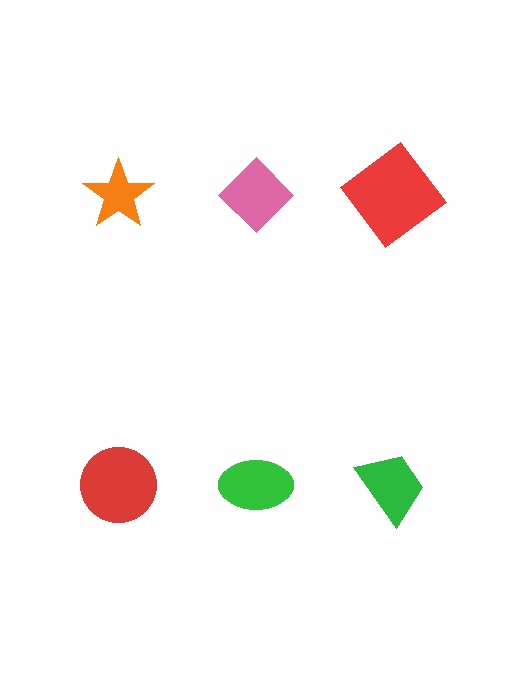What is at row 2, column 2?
A green ellipse.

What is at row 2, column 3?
A green trapezoid.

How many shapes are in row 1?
3 shapes.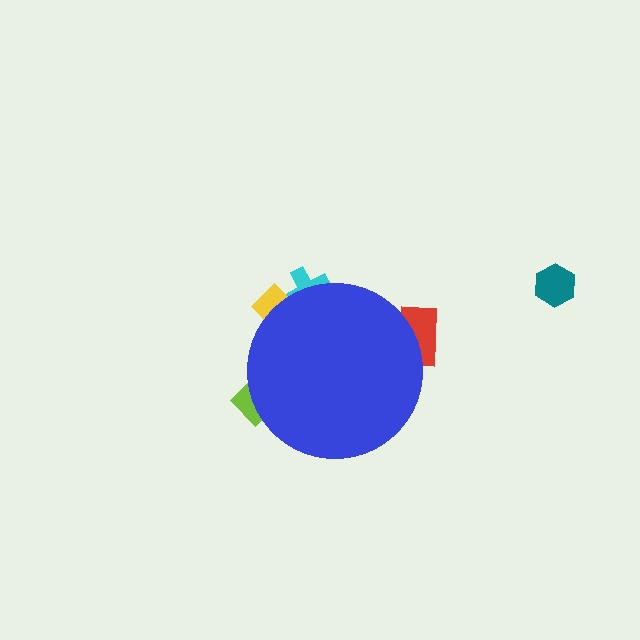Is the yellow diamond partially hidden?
Yes, the yellow diamond is partially hidden behind the blue circle.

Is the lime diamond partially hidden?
Yes, the lime diamond is partially hidden behind the blue circle.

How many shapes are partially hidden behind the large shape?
4 shapes are partially hidden.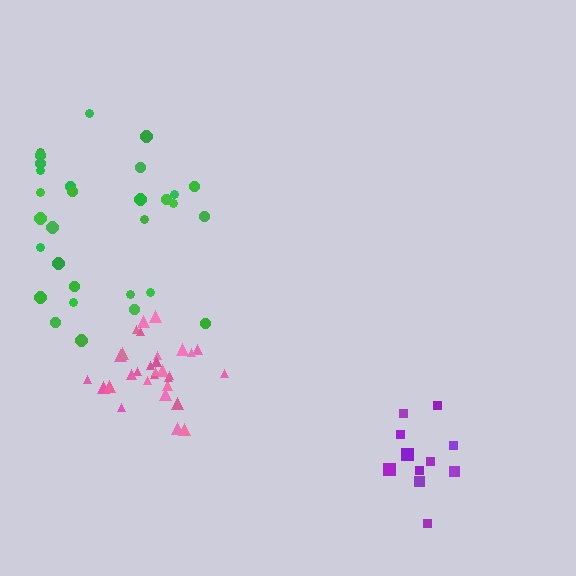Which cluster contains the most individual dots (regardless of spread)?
Pink (30).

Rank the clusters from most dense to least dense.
pink, purple, green.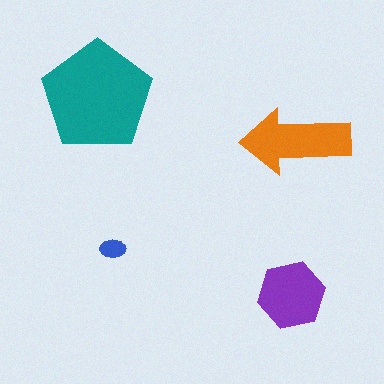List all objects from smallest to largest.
The blue ellipse, the purple hexagon, the orange arrow, the teal pentagon.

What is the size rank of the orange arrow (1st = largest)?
2nd.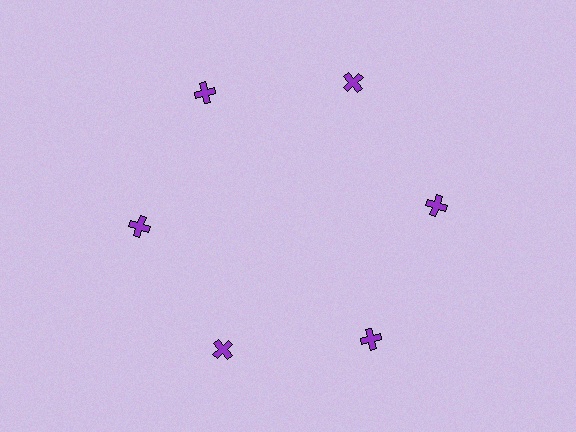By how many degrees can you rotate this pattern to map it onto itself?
The pattern maps onto itself every 60 degrees of rotation.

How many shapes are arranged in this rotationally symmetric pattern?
There are 6 shapes, arranged in 6 groups of 1.